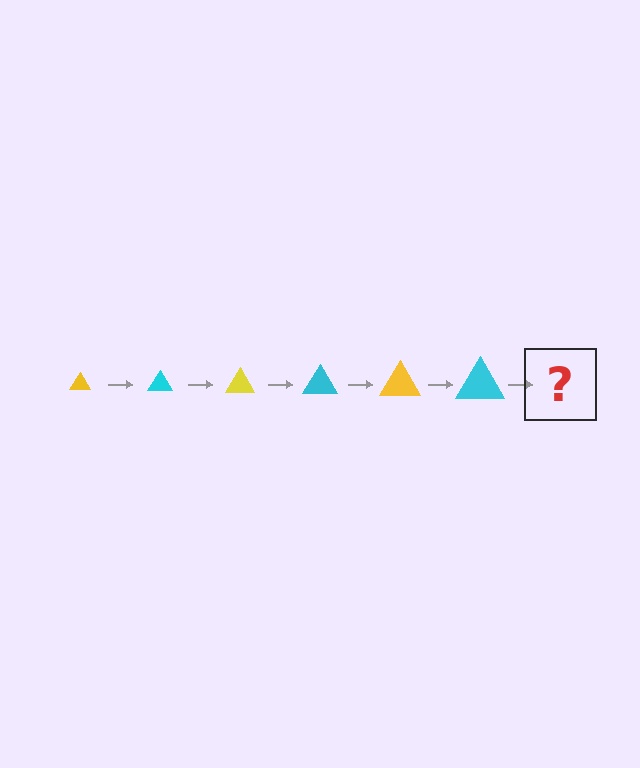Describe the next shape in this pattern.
It should be a yellow triangle, larger than the previous one.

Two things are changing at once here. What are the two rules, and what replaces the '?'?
The two rules are that the triangle grows larger each step and the color cycles through yellow and cyan. The '?' should be a yellow triangle, larger than the previous one.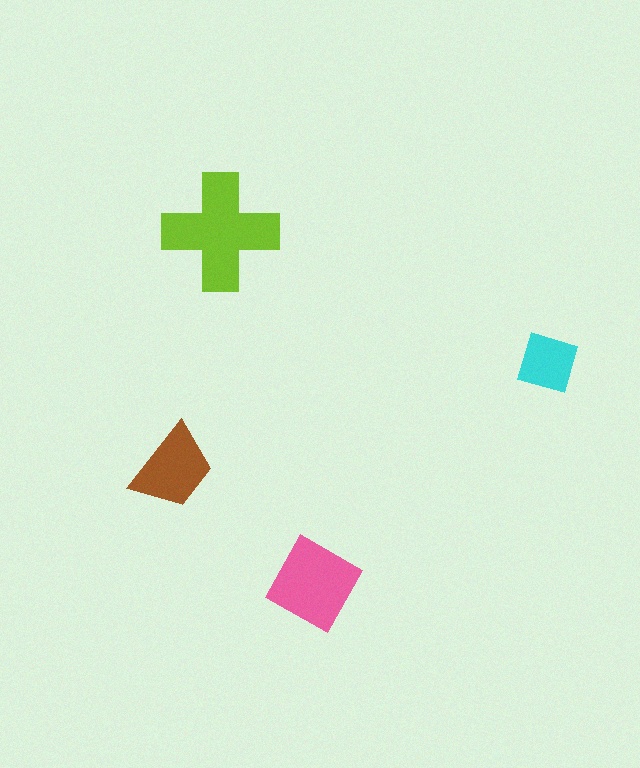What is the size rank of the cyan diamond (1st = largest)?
4th.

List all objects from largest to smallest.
The lime cross, the pink square, the brown trapezoid, the cyan diamond.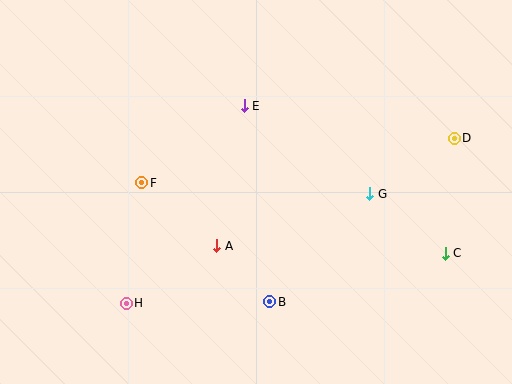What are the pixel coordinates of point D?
Point D is at (454, 138).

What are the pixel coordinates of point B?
Point B is at (270, 302).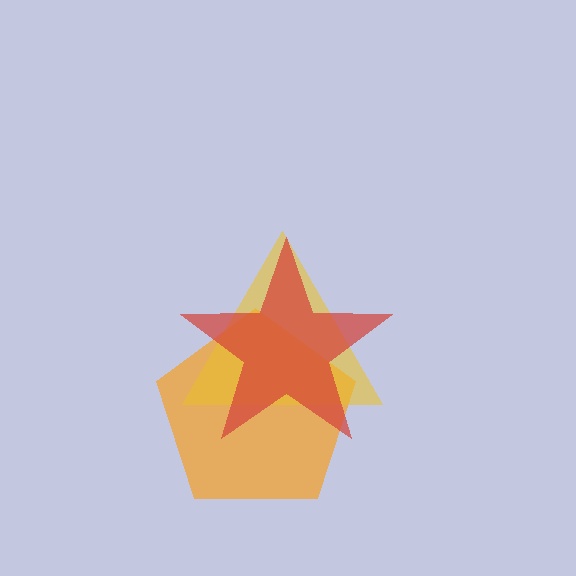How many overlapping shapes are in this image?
There are 3 overlapping shapes in the image.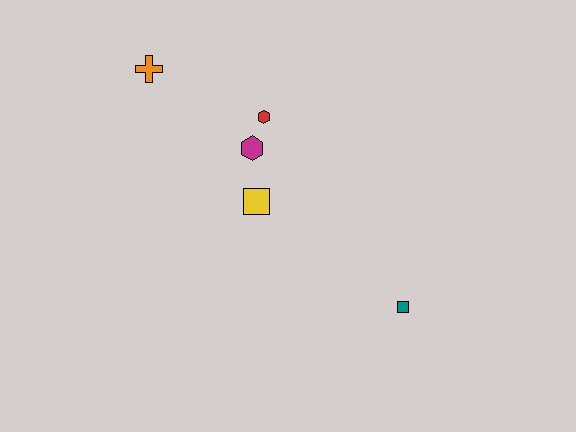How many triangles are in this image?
There are no triangles.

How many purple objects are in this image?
There are no purple objects.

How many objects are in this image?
There are 5 objects.